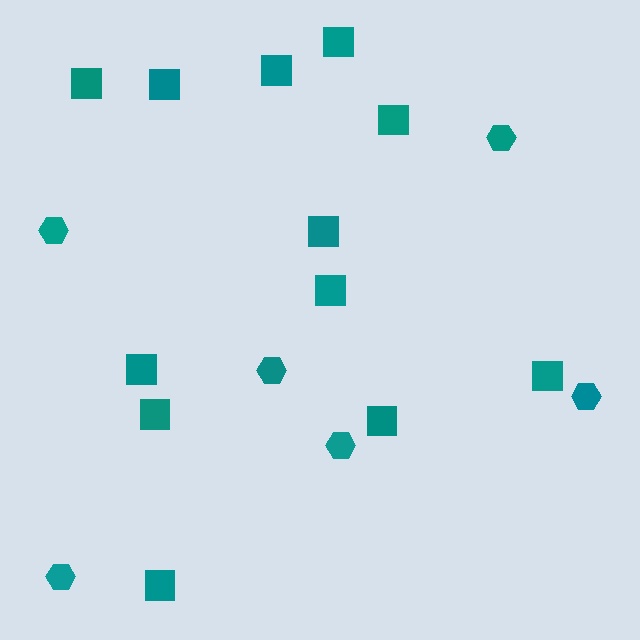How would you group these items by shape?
There are 2 groups: one group of hexagons (6) and one group of squares (12).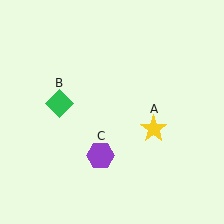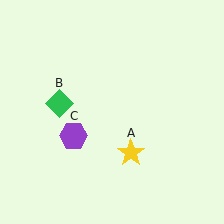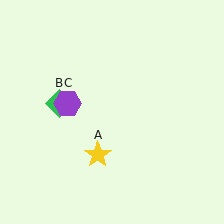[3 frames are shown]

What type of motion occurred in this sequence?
The yellow star (object A), purple hexagon (object C) rotated clockwise around the center of the scene.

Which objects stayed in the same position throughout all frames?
Green diamond (object B) remained stationary.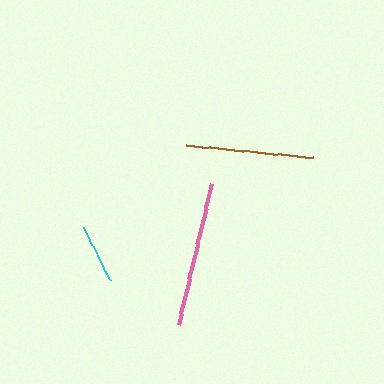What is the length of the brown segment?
The brown segment is approximately 128 pixels long.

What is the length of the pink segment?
The pink segment is approximately 144 pixels long.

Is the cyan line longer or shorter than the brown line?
The brown line is longer than the cyan line.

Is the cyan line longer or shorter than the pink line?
The pink line is longer than the cyan line.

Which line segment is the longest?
The pink line is the longest at approximately 144 pixels.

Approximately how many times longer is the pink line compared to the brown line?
The pink line is approximately 1.1 times the length of the brown line.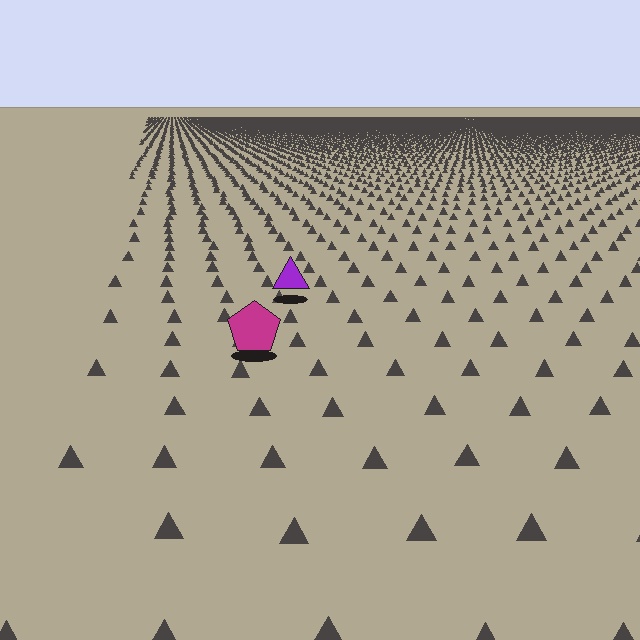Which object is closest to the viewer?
The magenta pentagon is closest. The texture marks near it are larger and more spread out.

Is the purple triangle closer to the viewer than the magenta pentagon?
No. The magenta pentagon is closer — you can tell from the texture gradient: the ground texture is coarser near it.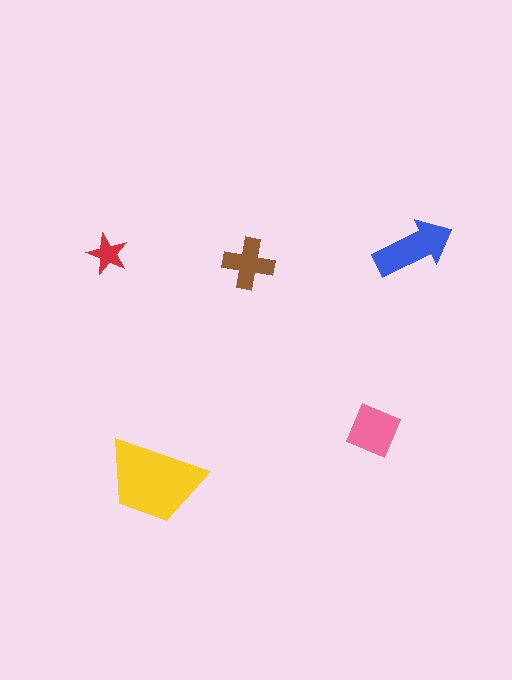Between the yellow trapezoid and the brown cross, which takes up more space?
The yellow trapezoid.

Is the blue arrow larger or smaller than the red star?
Larger.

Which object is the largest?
The yellow trapezoid.